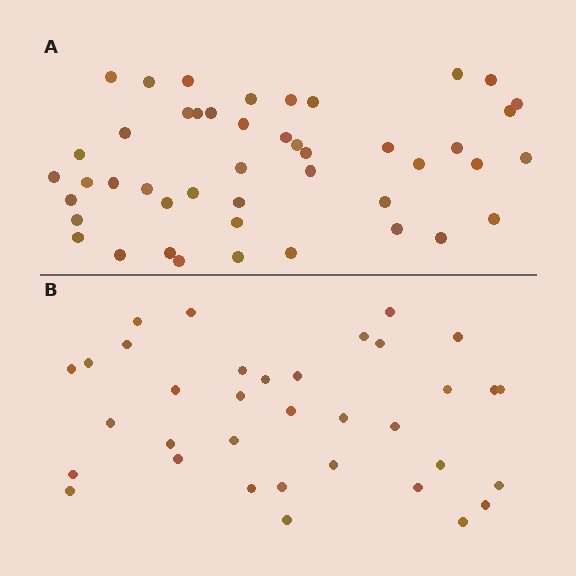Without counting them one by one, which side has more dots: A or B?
Region A (the top region) has more dots.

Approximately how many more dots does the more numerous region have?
Region A has roughly 12 or so more dots than region B.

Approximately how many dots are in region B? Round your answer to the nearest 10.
About 40 dots. (The exact count is 35, which rounds to 40.)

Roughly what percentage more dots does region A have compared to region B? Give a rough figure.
About 30% more.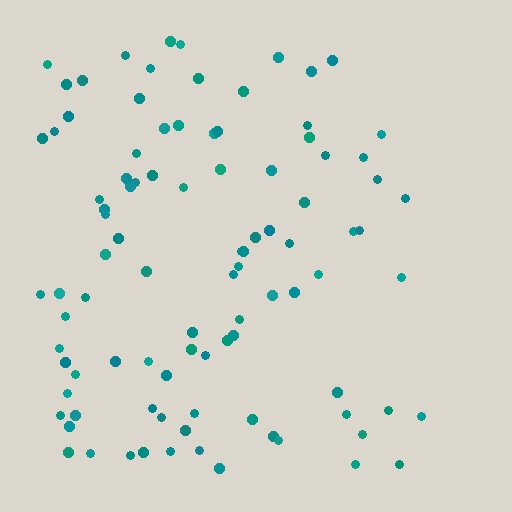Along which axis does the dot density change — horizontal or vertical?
Horizontal.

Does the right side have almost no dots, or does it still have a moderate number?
Still a moderate number, just noticeably fewer than the left.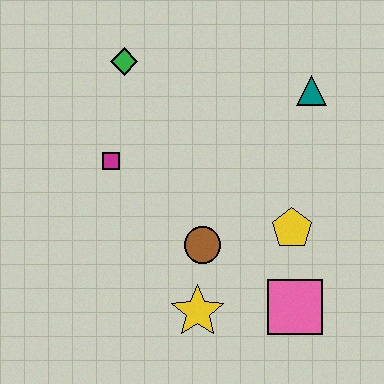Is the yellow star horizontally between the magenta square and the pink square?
Yes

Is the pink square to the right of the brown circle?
Yes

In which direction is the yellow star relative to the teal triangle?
The yellow star is below the teal triangle.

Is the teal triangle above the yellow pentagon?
Yes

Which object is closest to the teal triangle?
The yellow pentagon is closest to the teal triangle.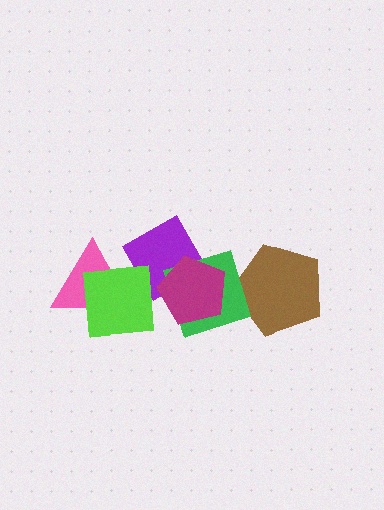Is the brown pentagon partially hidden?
Yes, it is partially covered by another shape.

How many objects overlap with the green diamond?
3 objects overlap with the green diamond.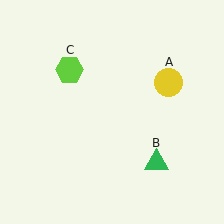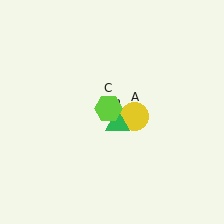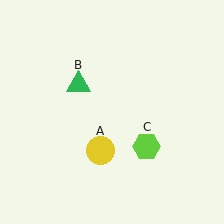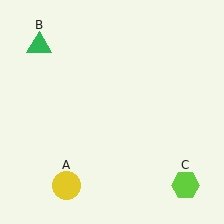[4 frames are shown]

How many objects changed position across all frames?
3 objects changed position: yellow circle (object A), green triangle (object B), lime hexagon (object C).